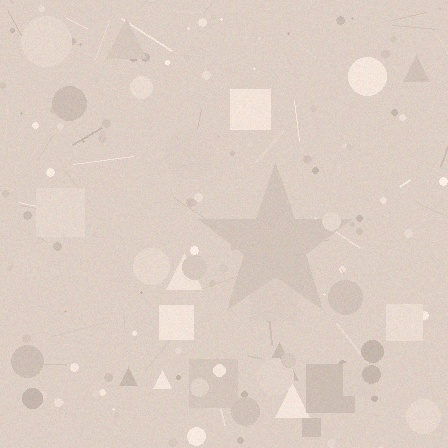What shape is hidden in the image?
A star is hidden in the image.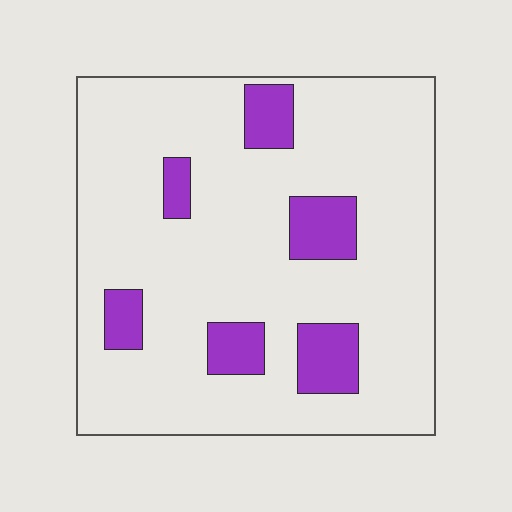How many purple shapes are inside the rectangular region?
6.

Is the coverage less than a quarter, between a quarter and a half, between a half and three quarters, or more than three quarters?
Less than a quarter.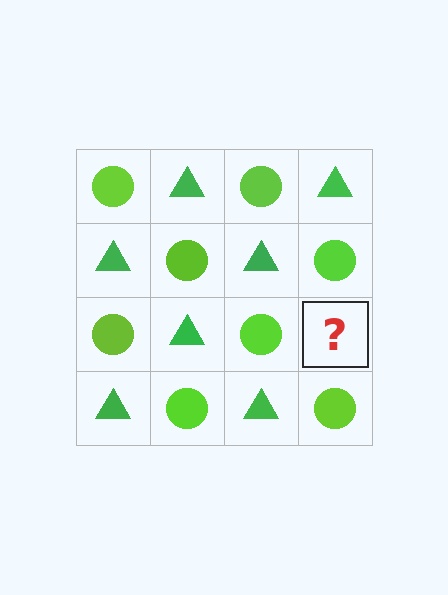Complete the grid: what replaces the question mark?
The question mark should be replaced with a green triangle.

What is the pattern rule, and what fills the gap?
The rule is that it alternates lime circle and green triangle in a checkerboard pattern. The gap should be filled with a green triangle.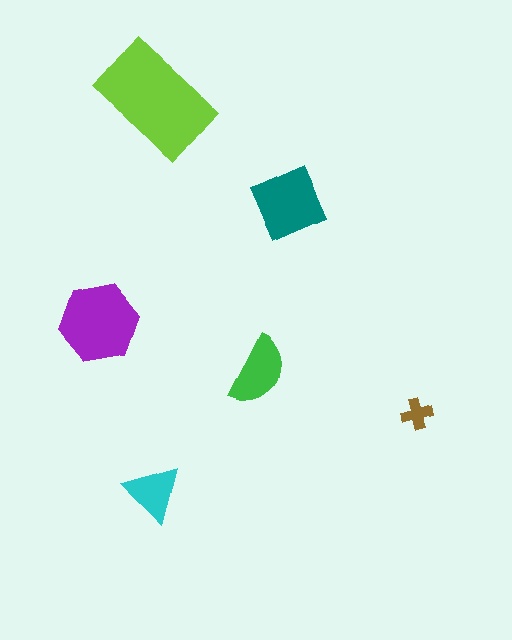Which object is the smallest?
The brown cross.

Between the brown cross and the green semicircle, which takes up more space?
The green semicircle.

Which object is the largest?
The lime rectangle.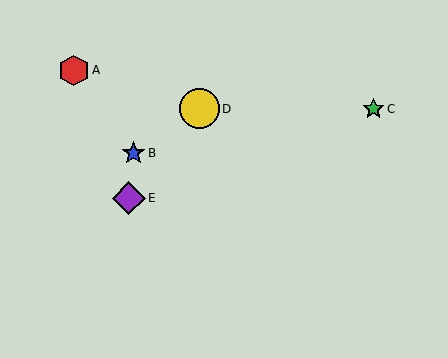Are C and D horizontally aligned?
Yes, both are at y≈109.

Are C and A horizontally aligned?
No, C is at y≈109 and A is at y≈71.